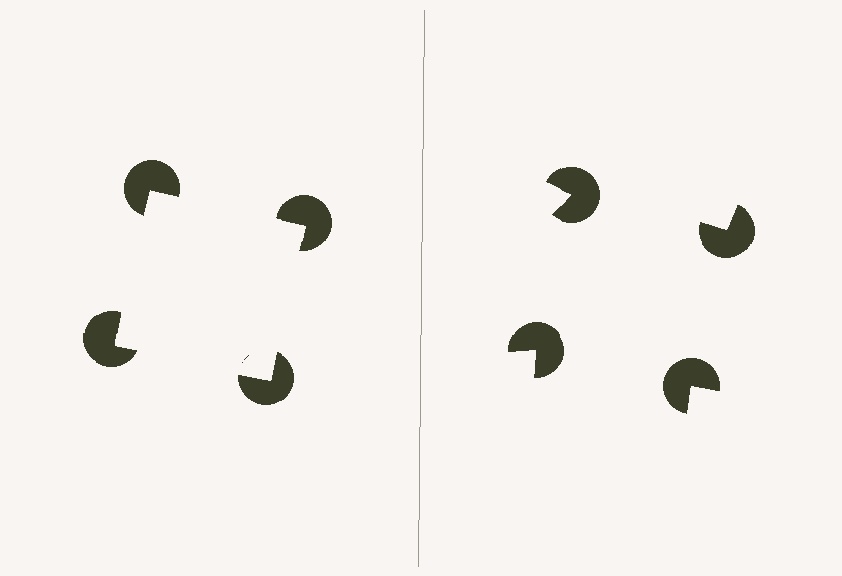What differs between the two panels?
The pac-man discs are positioned identically on both sides; only the wedge orientations differ. On the left they align to a square; on the right they are misaligned.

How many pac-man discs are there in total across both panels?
8 — 4 on each side.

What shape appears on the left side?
An illusory square.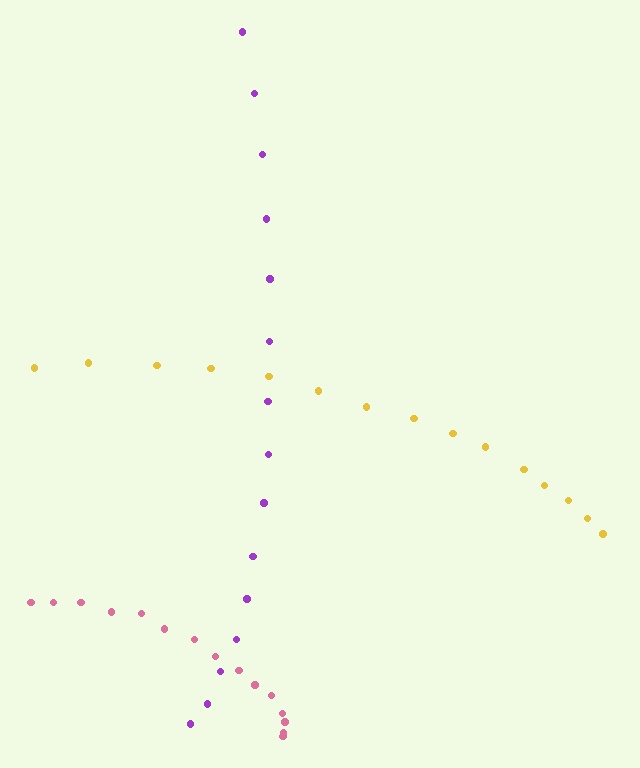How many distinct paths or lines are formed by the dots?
There are 3 distinct paths.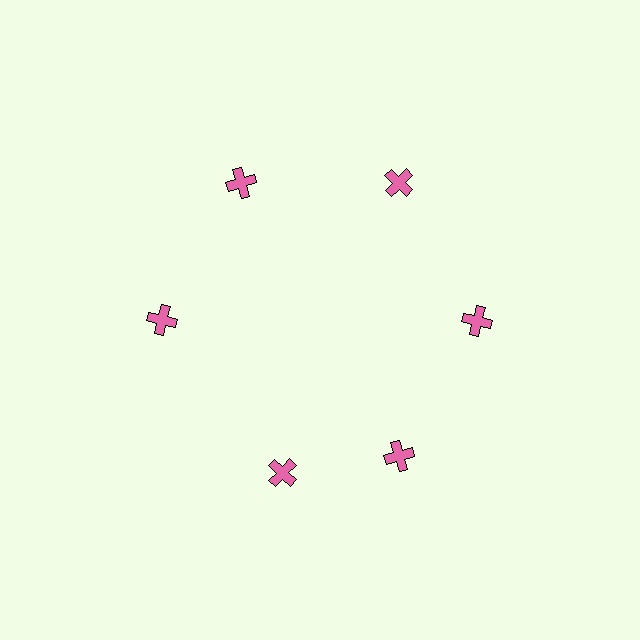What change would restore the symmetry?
The symmetry would be restored by rotating it back into even spacing with its neighbors so that all 6 crosses sit at equal angles and equal distance from the center.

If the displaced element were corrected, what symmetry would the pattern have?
It would have 6-fold rotational symmetry — the pattern would map onto itself every 60 degrees.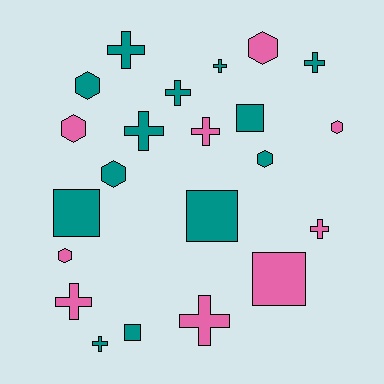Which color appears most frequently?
Teal, with 13 objects.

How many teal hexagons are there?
There are 3 teal hexagons.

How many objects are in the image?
There are 22 objects.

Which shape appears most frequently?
Cross, with 10 objects.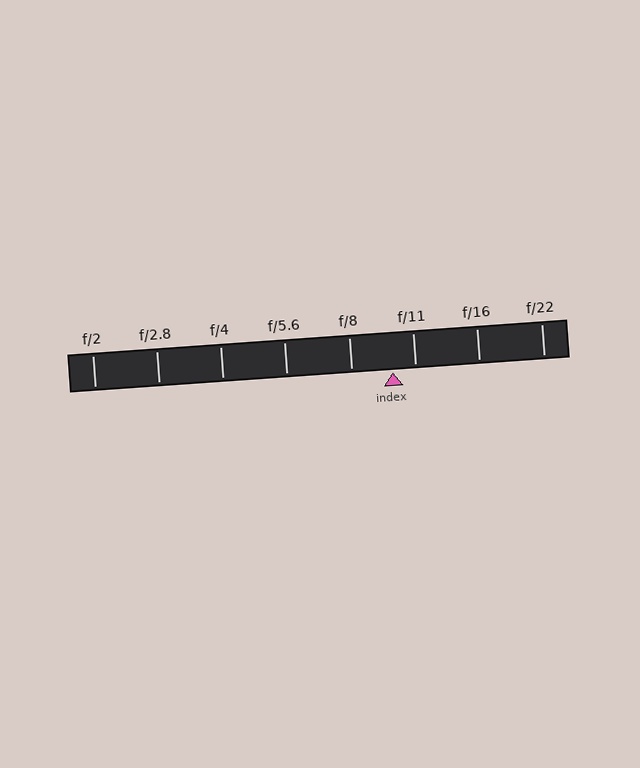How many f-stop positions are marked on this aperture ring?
There are 8 f-stop positions marked.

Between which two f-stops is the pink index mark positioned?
The index mark is between f/8 and f/11.